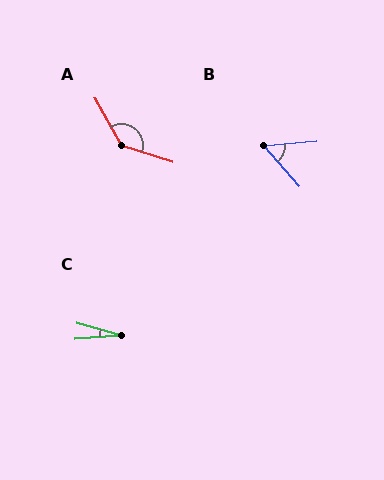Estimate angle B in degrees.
Approximately 53 degrees.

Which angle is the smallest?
C, at approximately 20 degrees.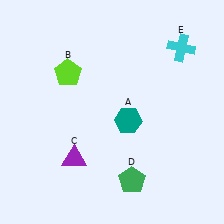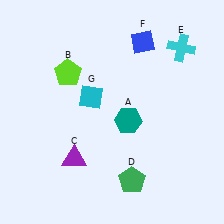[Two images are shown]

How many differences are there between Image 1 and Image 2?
There are 2 differences between the two images.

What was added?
A blue diamond (F), a cyan diamond (G) were added in Image 2.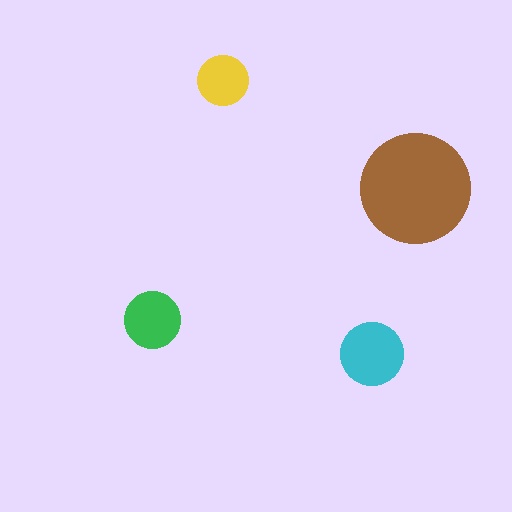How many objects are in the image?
There are 4 objects in the image.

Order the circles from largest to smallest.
the brown one, the cyan one, the green one, the yellow one.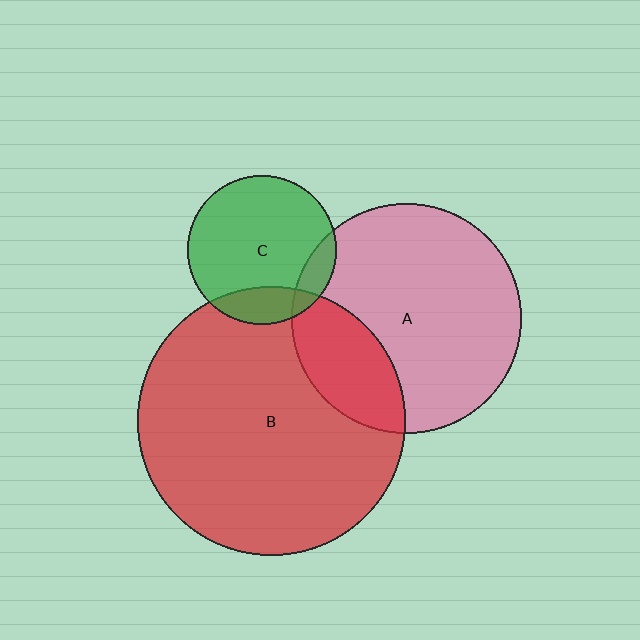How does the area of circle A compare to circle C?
Approximately 2.4 times.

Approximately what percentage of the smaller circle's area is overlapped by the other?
Approximately 15%.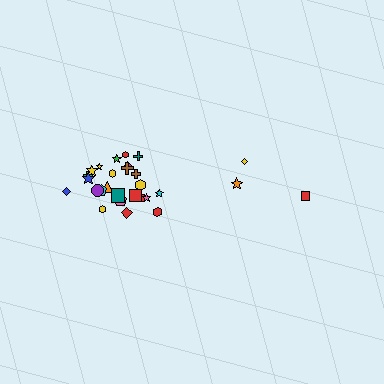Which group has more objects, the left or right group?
The left group.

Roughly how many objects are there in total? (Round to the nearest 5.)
Roughly 30 objects in total.